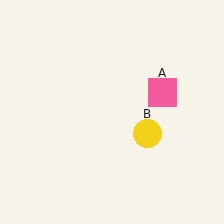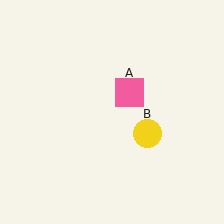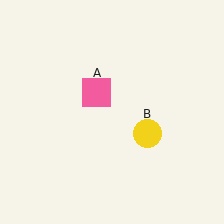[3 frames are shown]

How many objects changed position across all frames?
1 object changed position: pink square (object A).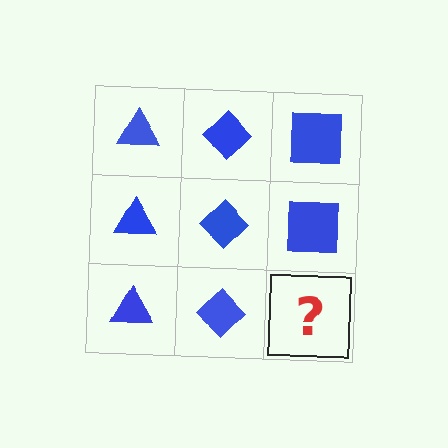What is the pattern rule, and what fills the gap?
The rule is that each column has a consistent shape. The gap should be filled with a blue square.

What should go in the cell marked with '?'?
The missing cell should contain a blue square.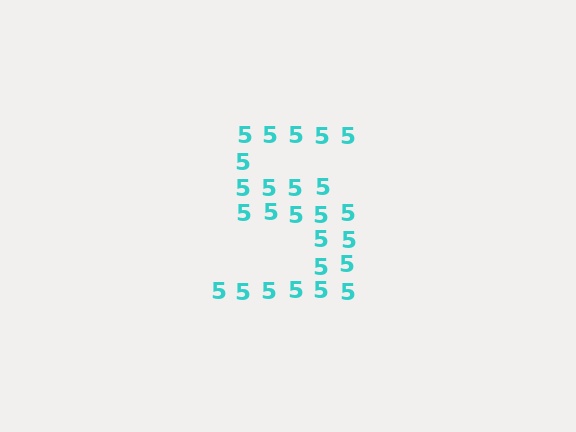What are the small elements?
The small elements are digit 5's.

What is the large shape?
The large shape is the digit 5.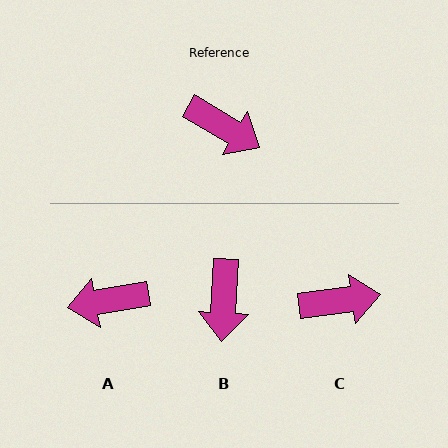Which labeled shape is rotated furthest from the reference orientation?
A, about 140 degrees away.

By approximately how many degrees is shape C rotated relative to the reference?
Approximately 38 degrees counter-clockwise.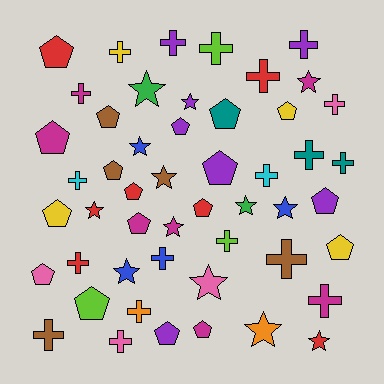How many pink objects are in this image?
There are 4 pink objects.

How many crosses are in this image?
There are 19 crosses.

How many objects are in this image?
There are 50 objects.